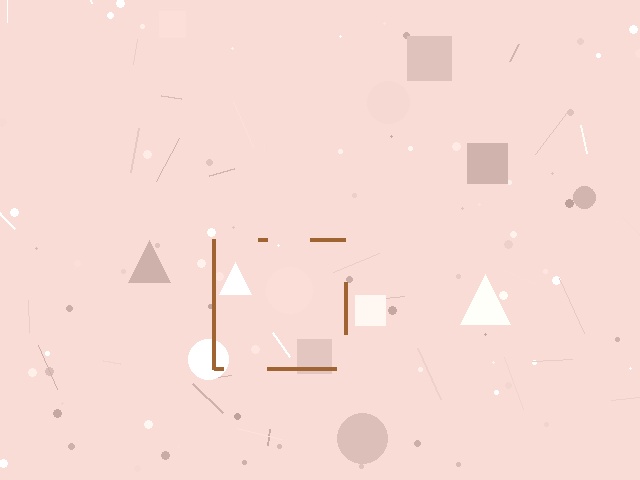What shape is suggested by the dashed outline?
The dashed outline suggests a square.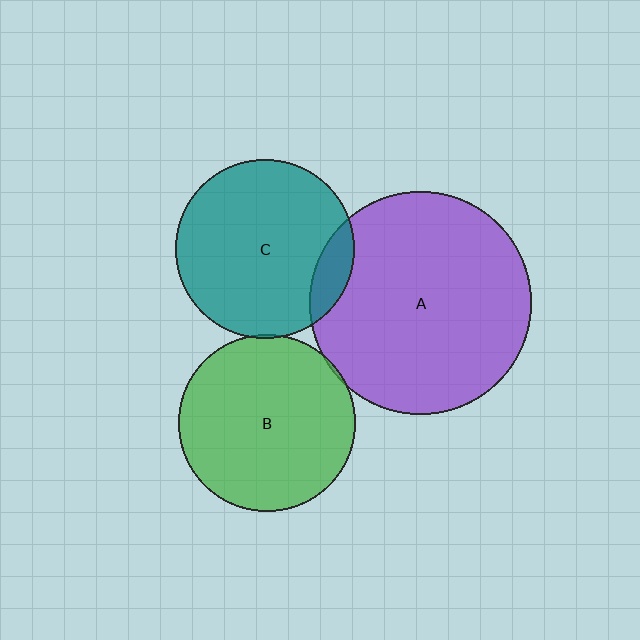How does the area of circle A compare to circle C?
Approximately 1.5 times.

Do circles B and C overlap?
Yes.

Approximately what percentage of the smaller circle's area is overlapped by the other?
Approximately 5%.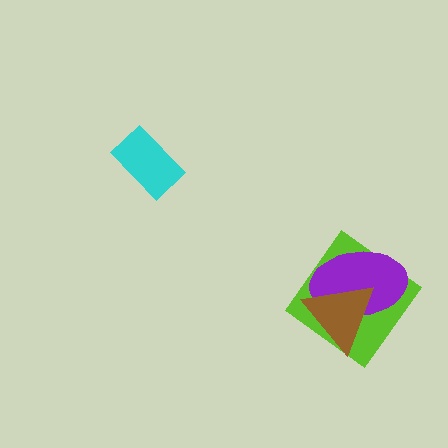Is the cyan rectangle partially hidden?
No, no other shape covers it.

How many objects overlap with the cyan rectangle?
0 objects overlap with the cyan rectangle.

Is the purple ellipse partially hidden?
Yes, it is partially covered by another shape.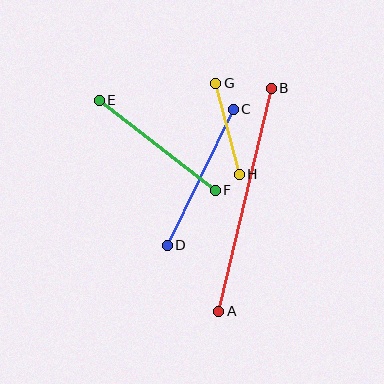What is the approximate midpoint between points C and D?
The midpoint is at approximately (200, 177) pixels.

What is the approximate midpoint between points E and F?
The midpoint is at approximately (157, 145) pixels.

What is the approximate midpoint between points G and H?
The midpoint is at approximately (228, 129) pixels.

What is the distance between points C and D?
The distance is approximately 151 pixels.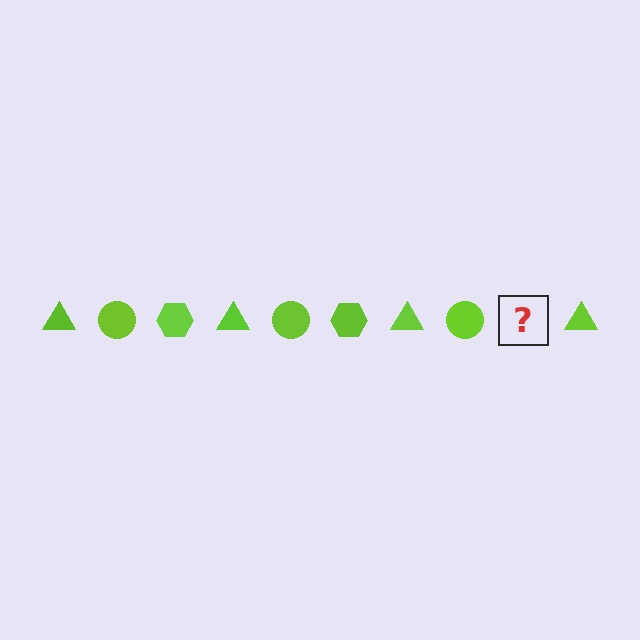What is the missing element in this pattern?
The missing element is a lime hexagon.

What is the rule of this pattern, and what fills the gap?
The rule is that the pattern cycles through triangle, circle, hexagon shapes in lime. The gap should be filled with a lime hexagon.